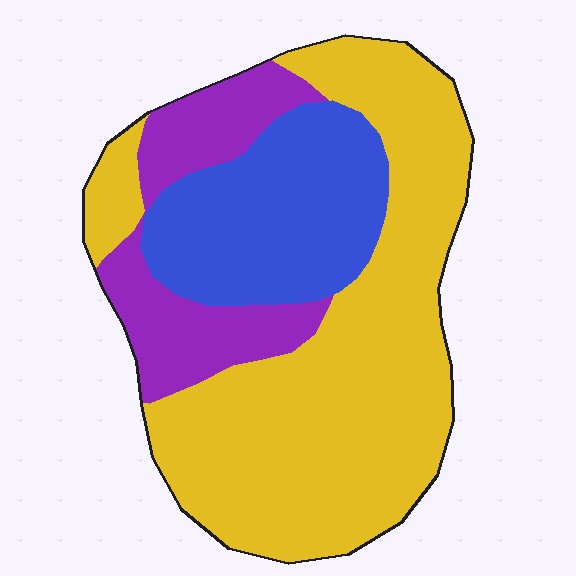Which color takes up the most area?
Yellow, at roughly 55%.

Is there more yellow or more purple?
Yellow.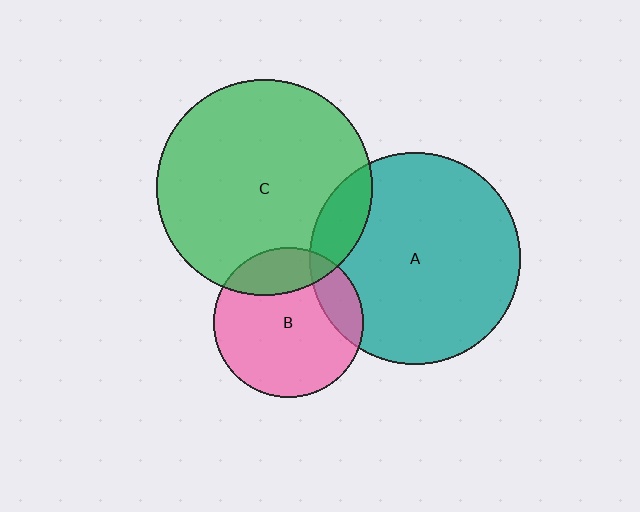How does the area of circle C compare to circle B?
Approximately 2.1 times.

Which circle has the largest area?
Circle C (green).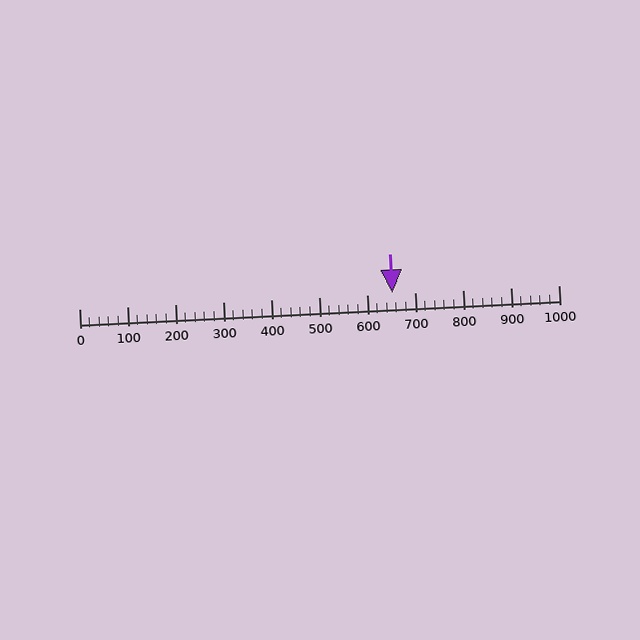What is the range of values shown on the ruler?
The ruler shows values from 0 to 1000.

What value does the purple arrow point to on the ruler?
The purple arrow points to approximately 654.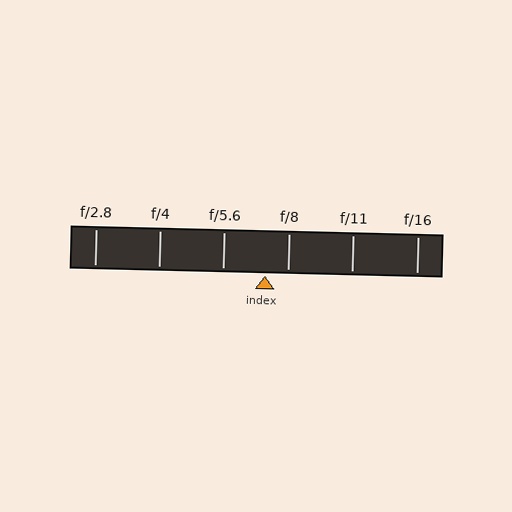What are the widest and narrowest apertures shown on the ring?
The widest aperture shown is f/2.8 and the narrowest is f/16.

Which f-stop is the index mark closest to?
The index mark is closest to f/8.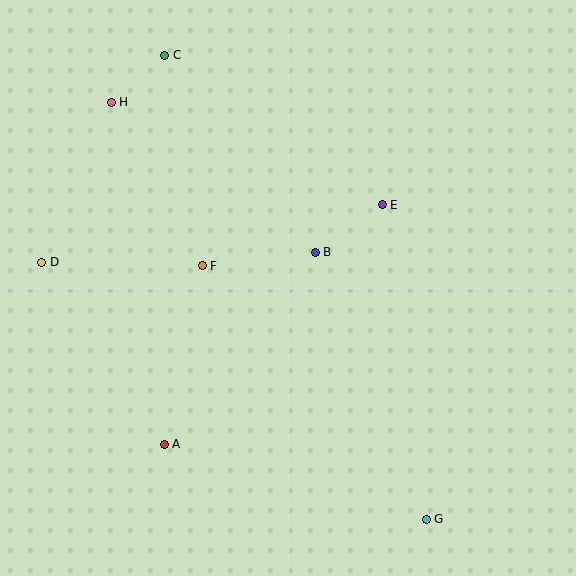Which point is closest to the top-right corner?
Point E is closest to the top-right corner.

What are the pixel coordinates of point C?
Point C is at (165, 55).